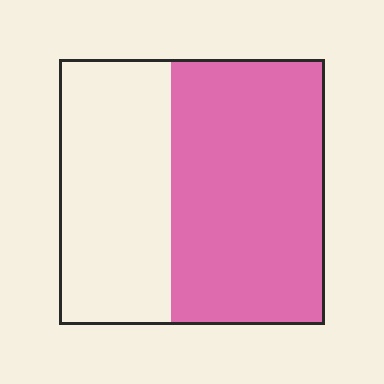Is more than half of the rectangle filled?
Yes.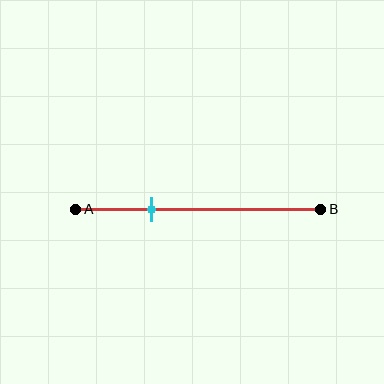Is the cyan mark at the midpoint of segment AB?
No, the mark is at about 30% from A, not at the 50% midpoint.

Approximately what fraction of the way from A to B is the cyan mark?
The cyan mark is approximately 30% of the way from A to B.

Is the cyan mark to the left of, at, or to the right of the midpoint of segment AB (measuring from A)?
The cyan mark is to the left of the midpoint of segment AB.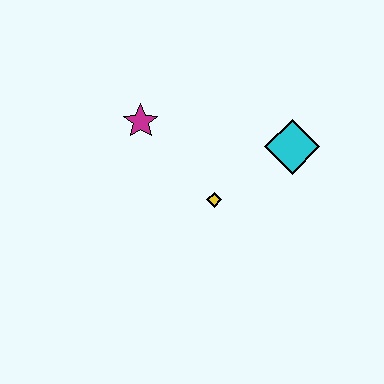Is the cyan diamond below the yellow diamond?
No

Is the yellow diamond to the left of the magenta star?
No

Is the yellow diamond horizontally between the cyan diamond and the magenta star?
Yes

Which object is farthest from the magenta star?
The cyan diamond is farthest from the magenta star.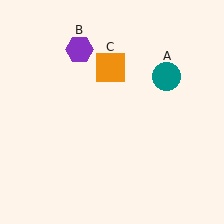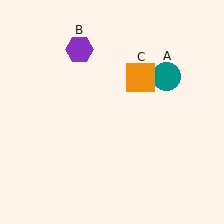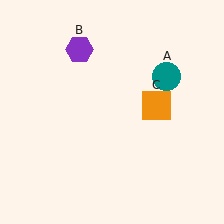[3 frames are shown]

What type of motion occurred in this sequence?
The orange square (object C) rotated clockwise around the center of the scene.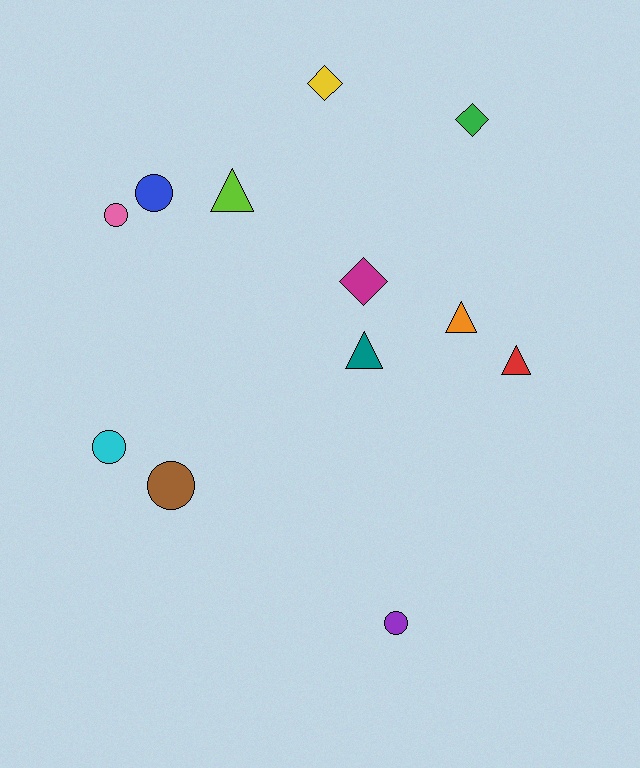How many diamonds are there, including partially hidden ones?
There are 3 diamonds.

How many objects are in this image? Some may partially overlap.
There are 12 objects.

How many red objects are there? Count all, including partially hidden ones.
There is 1 red object.